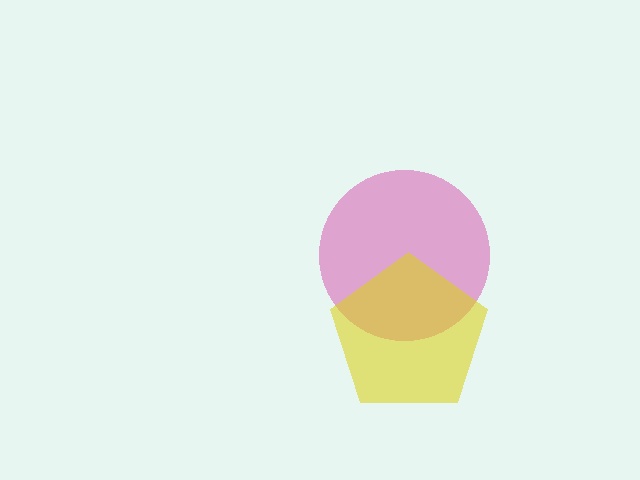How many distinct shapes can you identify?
There are 2 distinct shapes: a pink circle, a yellow pentagon.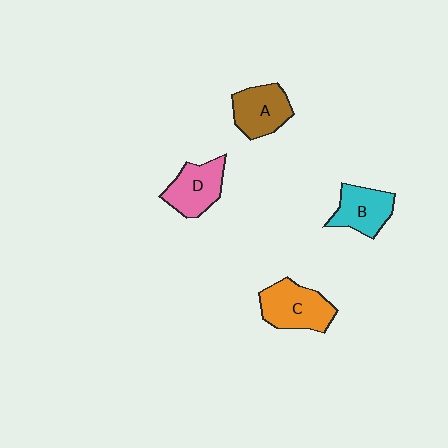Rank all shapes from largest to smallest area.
From largest to smallest: C (orange), D (pink), A (brown), B (cyan).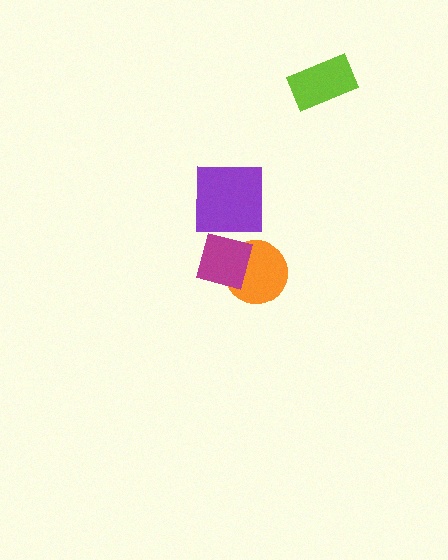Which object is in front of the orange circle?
The magenta diamond is in front of the orange circle.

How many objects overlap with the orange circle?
1 object overlaps with the orange circle.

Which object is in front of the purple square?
The magenta diamond is in front of the purple square.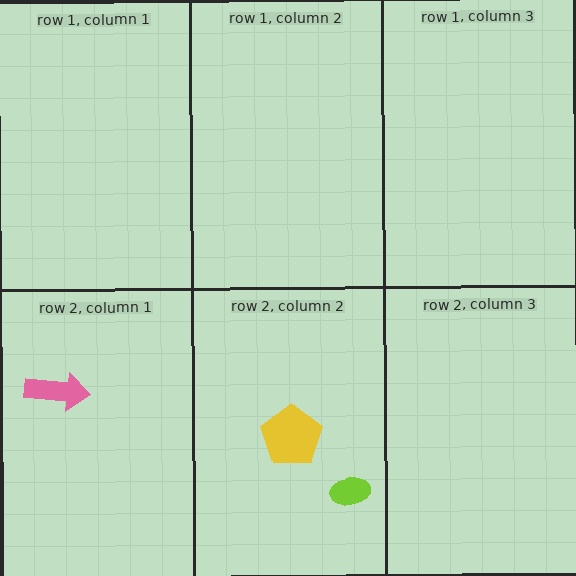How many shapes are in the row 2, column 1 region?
1.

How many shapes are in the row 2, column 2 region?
2.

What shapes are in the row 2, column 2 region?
The yellow pentagon, the lime ellipse.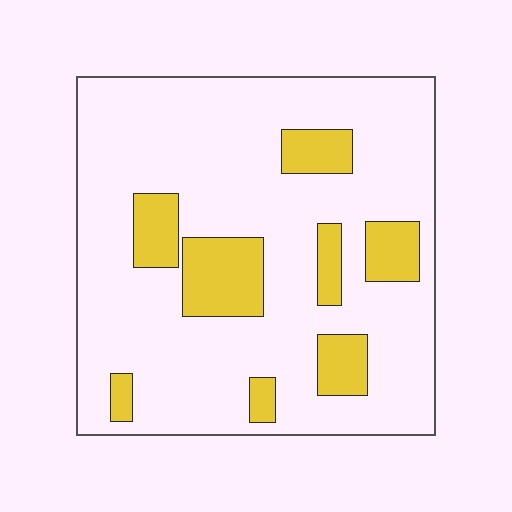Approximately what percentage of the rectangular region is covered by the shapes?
Approximately 20%.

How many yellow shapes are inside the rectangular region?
8.